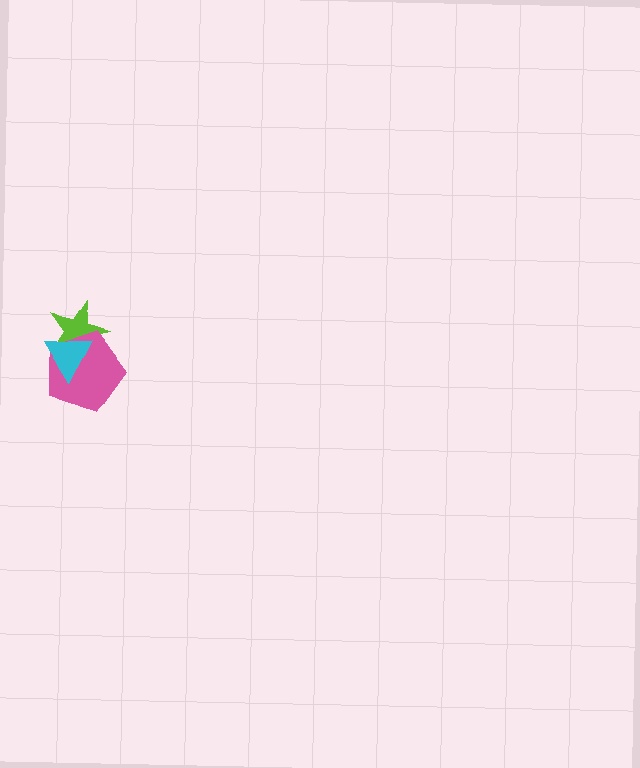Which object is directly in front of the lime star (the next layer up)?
The pink pentagon is directly in front of the lime star.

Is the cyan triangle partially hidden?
No, no other shape covers it.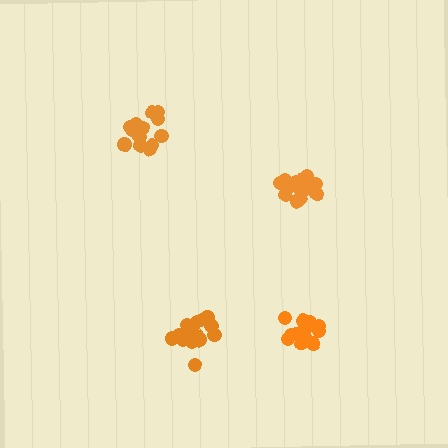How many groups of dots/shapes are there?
There are 4 groups.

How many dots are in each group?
Group 1: 13 dots, Group 2: 15 dots, Group 3: 16 dots, Group 4: 14 dots (58 total).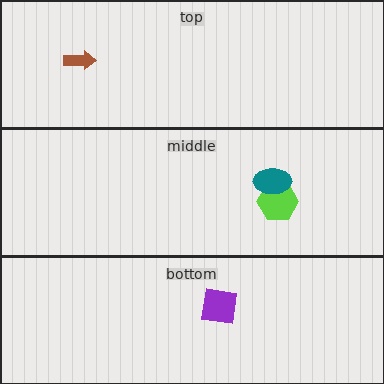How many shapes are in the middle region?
2.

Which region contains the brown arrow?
The top region.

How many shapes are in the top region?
1.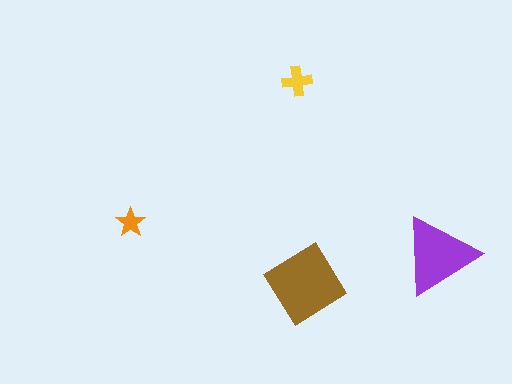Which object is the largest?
The brown diamond.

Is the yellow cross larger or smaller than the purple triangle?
Smaller.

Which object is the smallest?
The orange star.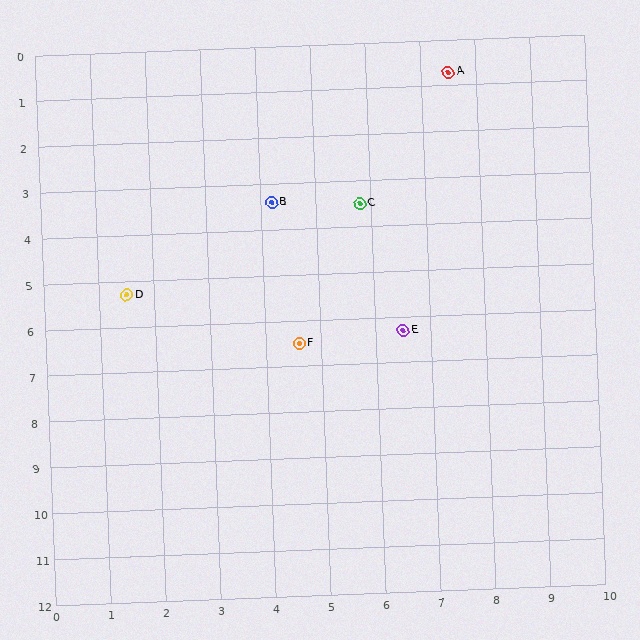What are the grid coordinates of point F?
Point F is at approximately (4.6, 6.5).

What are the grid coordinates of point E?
Point E is at approximately (6.5, 6.3).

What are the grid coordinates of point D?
Point D is at approximately (1.5, 5.3).